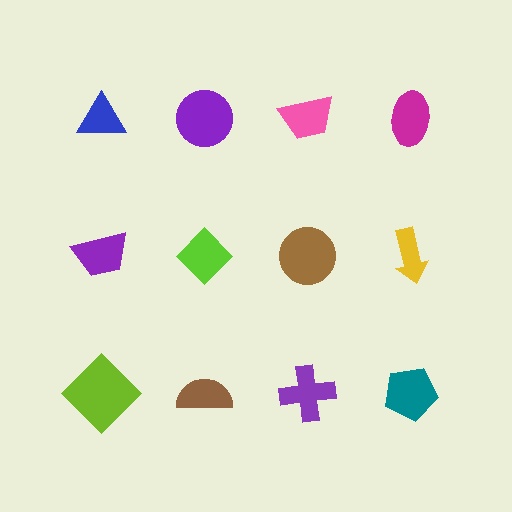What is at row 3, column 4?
A teal pentagon.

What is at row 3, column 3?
A purple cross.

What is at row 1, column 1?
A blue triangle.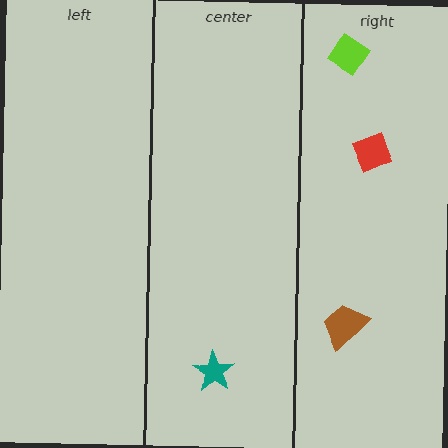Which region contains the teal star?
The center region.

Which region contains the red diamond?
The right region.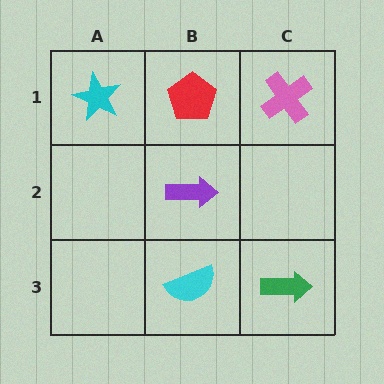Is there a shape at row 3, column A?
No, that cell is empty.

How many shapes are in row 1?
3 shapes.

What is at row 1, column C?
A pink cross.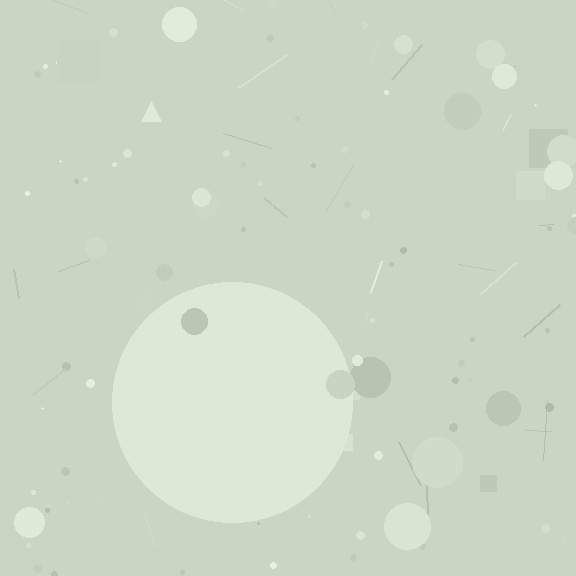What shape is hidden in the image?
A circle is hidden in the image.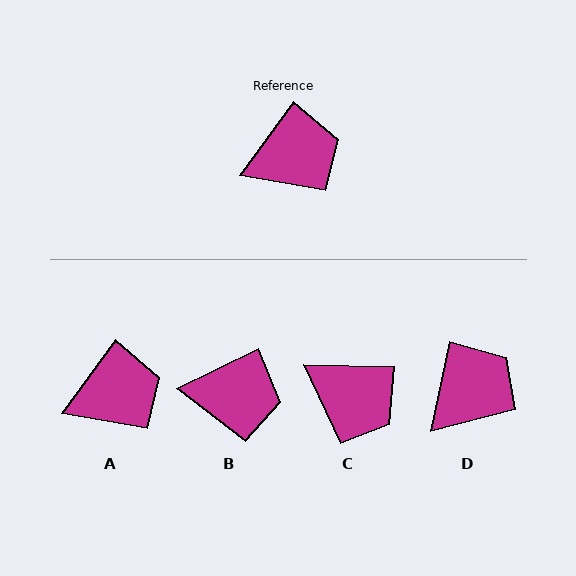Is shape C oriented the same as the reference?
No, it is off by about 55 degrees.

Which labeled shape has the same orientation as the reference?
A.